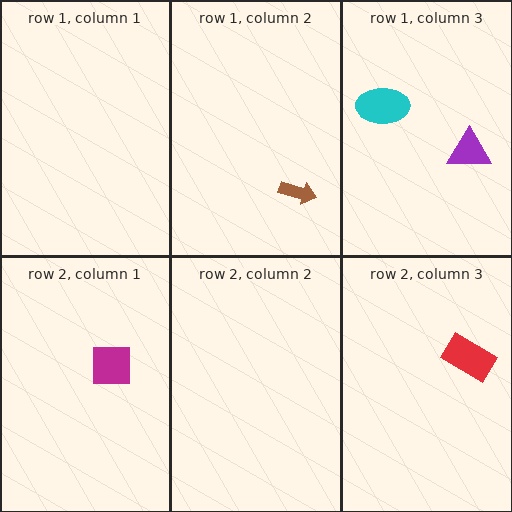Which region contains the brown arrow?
The row 1, column 2 region.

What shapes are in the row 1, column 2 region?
The brown arrow.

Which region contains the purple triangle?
The row 1, column 3 region.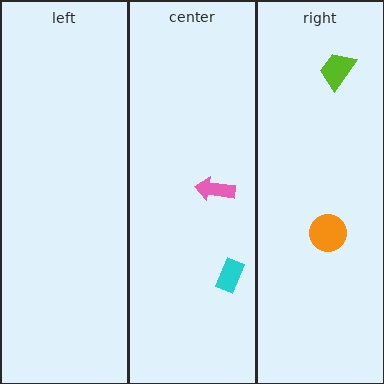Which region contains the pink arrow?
The center region.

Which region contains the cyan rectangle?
The center region.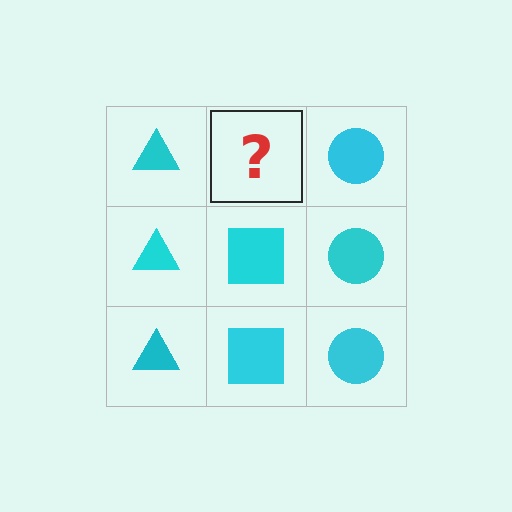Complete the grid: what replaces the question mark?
The question mark should be replaced with a cyan square.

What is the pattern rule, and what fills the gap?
The rule is that each column has a consistent shape. The gap should be filled with a cyan square.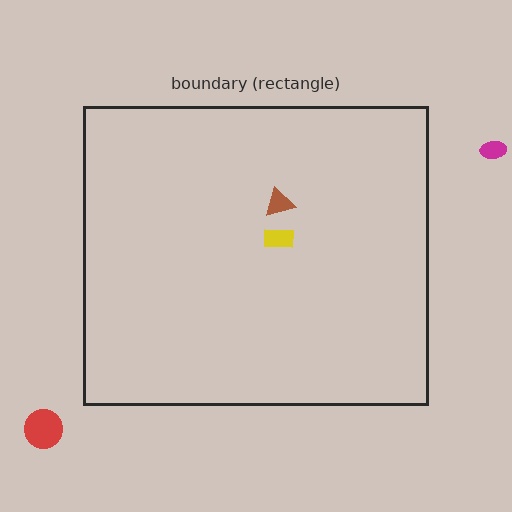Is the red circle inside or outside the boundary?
Outside.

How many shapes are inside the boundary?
2 inside, 2 outside.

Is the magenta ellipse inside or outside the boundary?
Outside.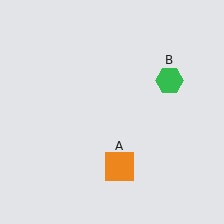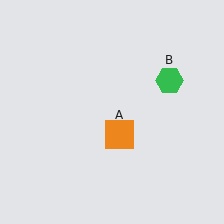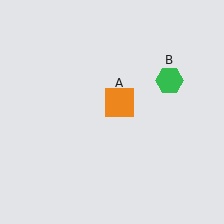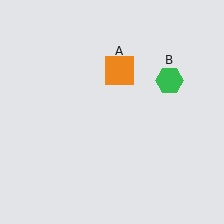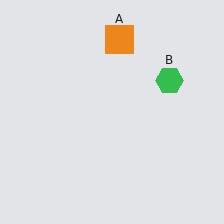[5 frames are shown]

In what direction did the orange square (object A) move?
The orange square (object A) moved up.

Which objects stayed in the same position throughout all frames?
Green hexagon (object B) remained stationary.